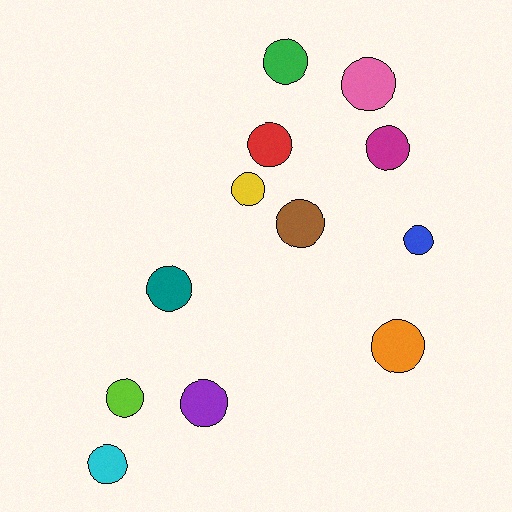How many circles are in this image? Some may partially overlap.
There are 12 circles.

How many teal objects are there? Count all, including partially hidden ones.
There is 1 teal object.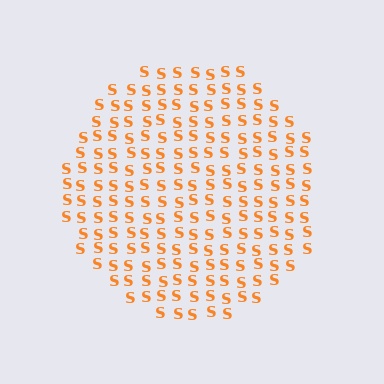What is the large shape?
The large shape is a circle.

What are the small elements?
The small elements are letter S's.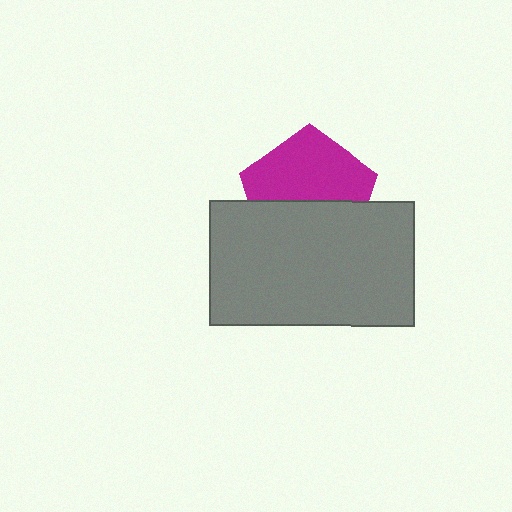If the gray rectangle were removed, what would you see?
You would see the complete magenta pentagon.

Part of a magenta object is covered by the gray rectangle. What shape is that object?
It is a pentagon.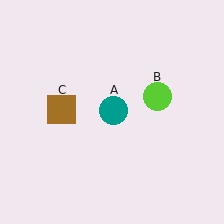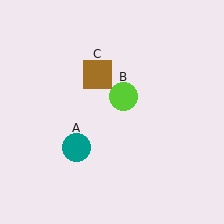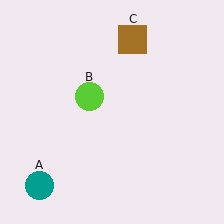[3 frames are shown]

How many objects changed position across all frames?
3 objects changed position: teal circle (object A), lime circle (object B), brown square (object C).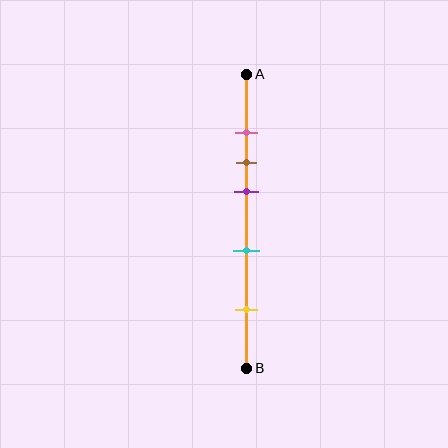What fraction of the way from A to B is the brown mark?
The brown mark is approximately 30% (0.3) of the way from A to B.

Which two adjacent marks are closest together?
The pink and brown marks are the closest adjacent pair.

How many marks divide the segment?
There are 5 marks dividing the segment.